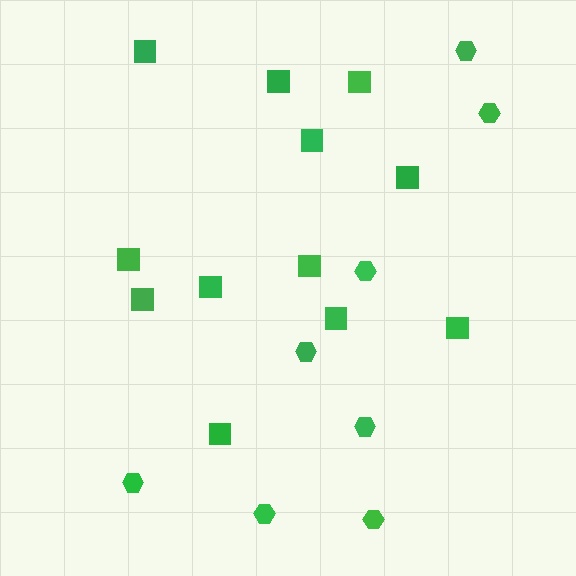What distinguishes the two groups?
There are 2 groups: one group of hexagons (8) and one group of squares (12).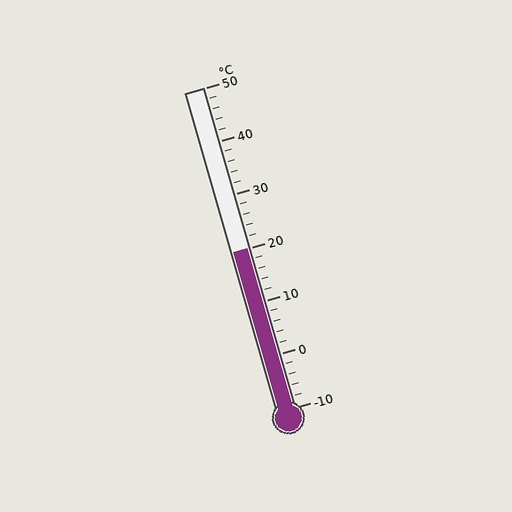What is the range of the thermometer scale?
The thermometer scale ranges from -10°C to 50°C.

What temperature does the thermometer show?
The thermometer shows approximately 20°C.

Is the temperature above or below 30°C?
The temperature is below 30°C.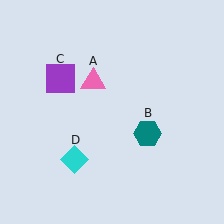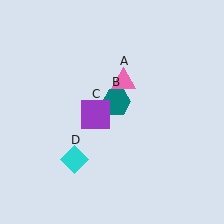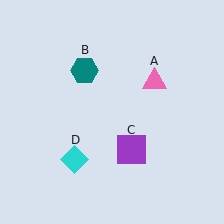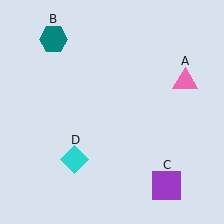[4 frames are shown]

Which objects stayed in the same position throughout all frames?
Cyan diamond (object D) remained stationary.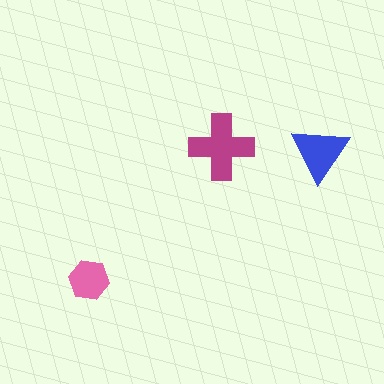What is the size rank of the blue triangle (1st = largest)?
2nd.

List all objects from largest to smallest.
The magenta cross, the blue triangle, the pink hexagon.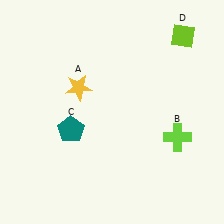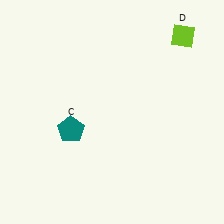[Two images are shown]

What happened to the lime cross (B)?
The lime cross (B) was removed in Image 2. It was in the bottom-right area of Image 1.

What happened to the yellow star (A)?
The yellow star (A) was removed in Image 2. It was in the top-left area of Image 1.